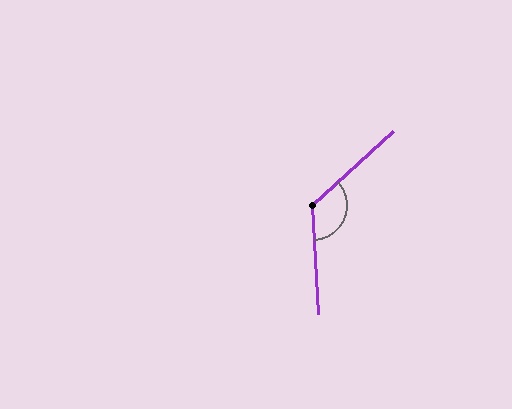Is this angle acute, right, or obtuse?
It is obtuse.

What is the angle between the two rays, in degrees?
Approximately 129 degrees.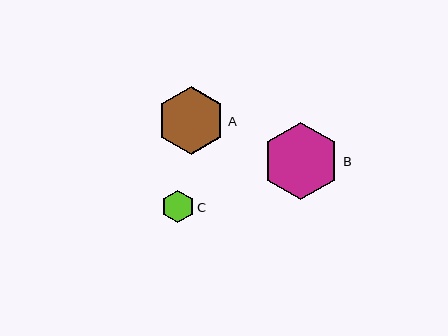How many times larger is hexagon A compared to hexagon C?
Hexagon A is approximately 2.1 times the size of hexagon C.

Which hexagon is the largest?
Hexagon B is the largest with a size of approximately 77 pixels.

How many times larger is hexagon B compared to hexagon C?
Hexagon B is approximately 2.4 times the size of hexagon C.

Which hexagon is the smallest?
Hexagon C is the smallest with a size of approximately 33 pixels.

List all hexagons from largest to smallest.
From largest to smallest: B, A, C.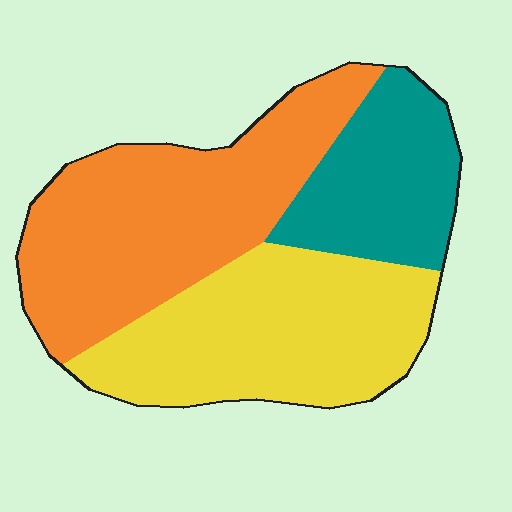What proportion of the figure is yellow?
Yellow takes up between a third and a half of the figure.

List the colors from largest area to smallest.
From largest to smallest: orange, yellow, teal.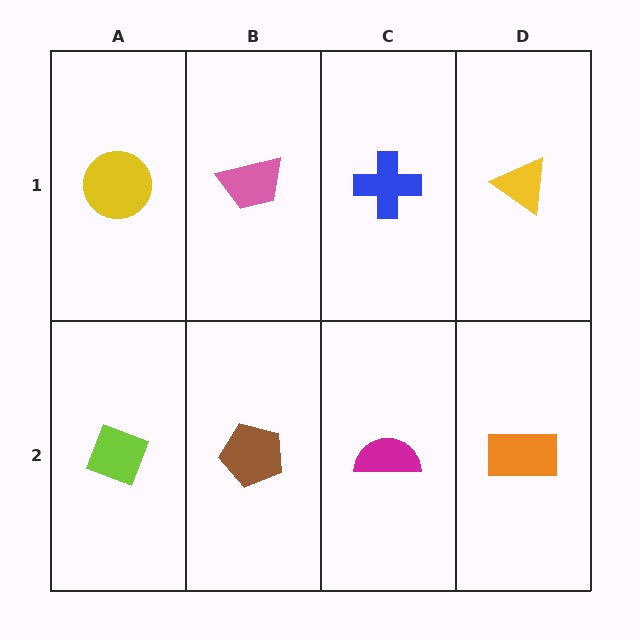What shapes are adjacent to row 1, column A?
A lime diamond (row 2, column A), a pink trapezoid (row 1, column B).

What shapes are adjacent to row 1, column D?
An orange rectangle (row 2, column D), a blue cross (row 1, column C).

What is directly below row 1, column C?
A magenta semicircle.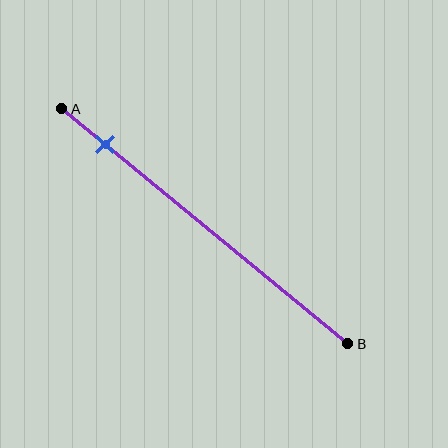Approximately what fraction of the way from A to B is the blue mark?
The blue mark is approximately 15% of the way from A to B.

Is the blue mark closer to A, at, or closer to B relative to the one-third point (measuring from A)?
The blue mark is closer to point A than the one-third point of segment AB.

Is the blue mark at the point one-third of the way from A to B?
No, the mark is at about 15% from A, not at the 33% one-third point.